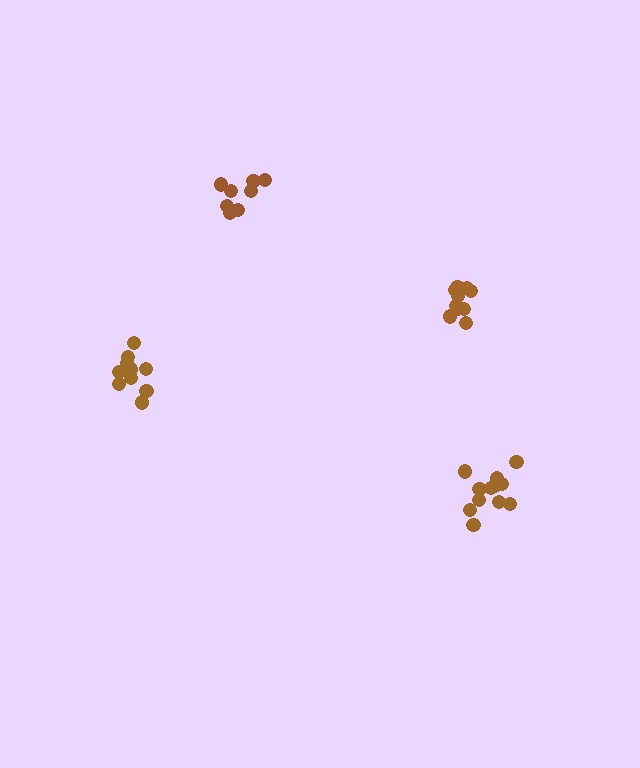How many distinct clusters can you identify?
There are 4 distinct clusters.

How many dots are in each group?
Group 1: 10 dots, Group 2: 12 dots, Group 3: 11 dots, Group 4: 8 dots (41 total).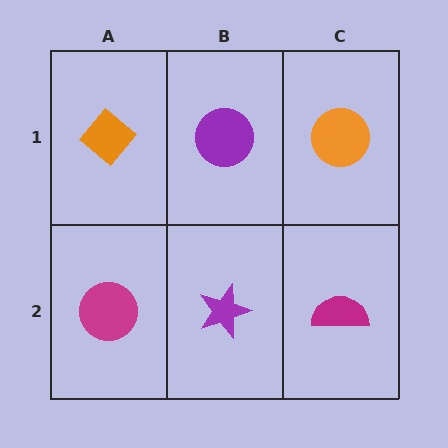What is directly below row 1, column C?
A magenta semicircle.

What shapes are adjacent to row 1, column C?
A magenta semicircle (row 2, column C), a purple circle (row 1, column B).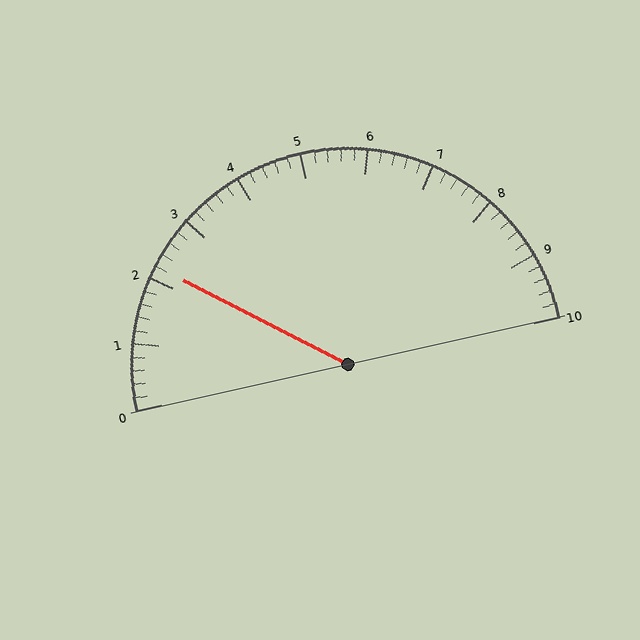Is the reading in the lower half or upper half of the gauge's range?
The reading is in the lower half of the range (0 to 10).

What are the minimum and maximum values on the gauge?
The gauge ranges from 0 to 10.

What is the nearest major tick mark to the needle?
The nearest major tick mark is 2.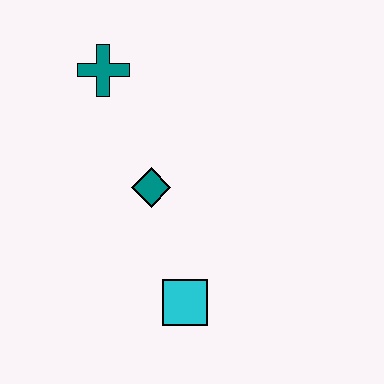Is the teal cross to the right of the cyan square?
No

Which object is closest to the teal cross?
The teal diamond is closest to the teal cross.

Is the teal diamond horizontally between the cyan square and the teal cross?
Yes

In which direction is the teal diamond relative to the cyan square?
The teal diamond is above the cyan square.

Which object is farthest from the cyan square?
The teal cross is farthest from the cyan square.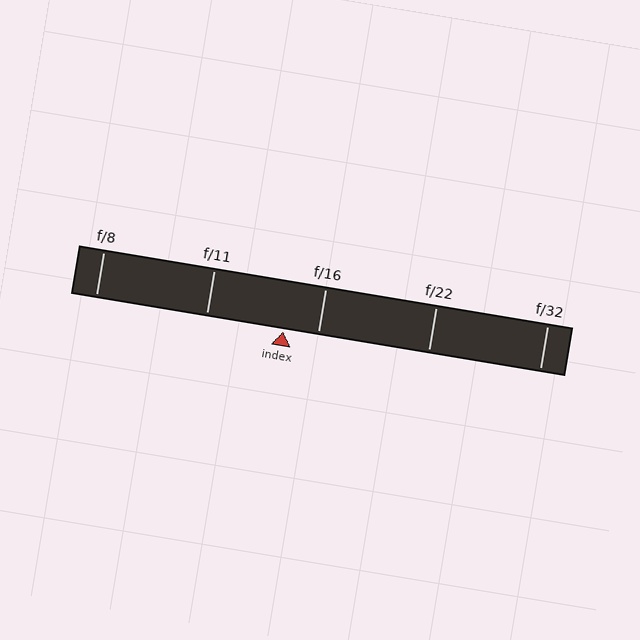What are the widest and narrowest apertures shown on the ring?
The widest aperture shown is f/8 and the narrowest is f/32.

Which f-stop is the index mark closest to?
The index mark is closest to f/16.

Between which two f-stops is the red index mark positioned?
The index mark is between f/11 and f/16.